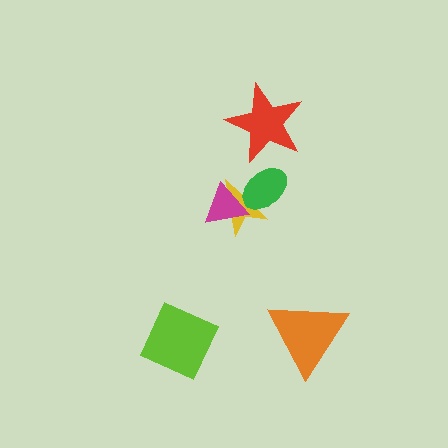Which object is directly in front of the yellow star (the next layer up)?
The magenta triangle is directly in front of the yellow star.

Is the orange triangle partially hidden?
No, no other shape covers it.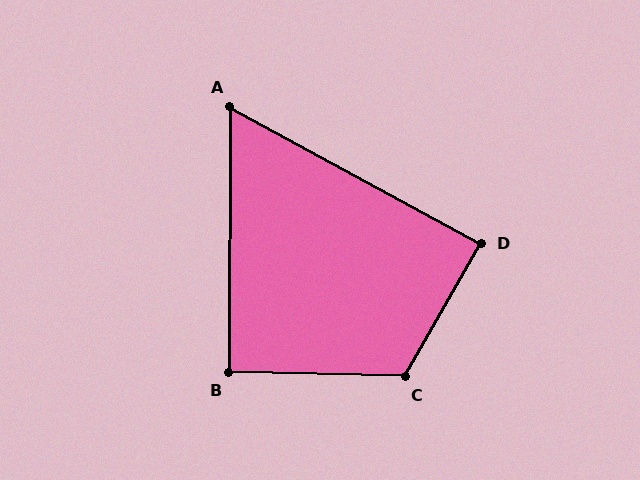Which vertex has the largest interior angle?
C, at approximately 118 degrees.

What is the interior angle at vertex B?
Approximately 91 degrees (approximately right).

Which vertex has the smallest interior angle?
A, at approximately 62 degrees.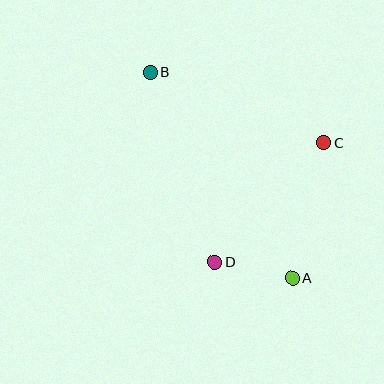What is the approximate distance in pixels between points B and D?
The distance between B and D is approximately 200 pixels.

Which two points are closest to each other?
Points A and D are closest to each other.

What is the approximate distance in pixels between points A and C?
The distance between A and C is approximately 139 pixels.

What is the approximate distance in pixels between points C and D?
The distance between C and D is approximately 162 pixels.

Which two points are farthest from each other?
Points A and B are farthest from each other.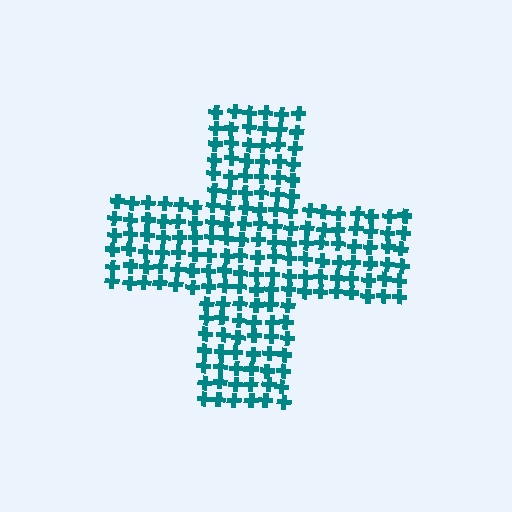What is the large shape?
The large shape is a cross.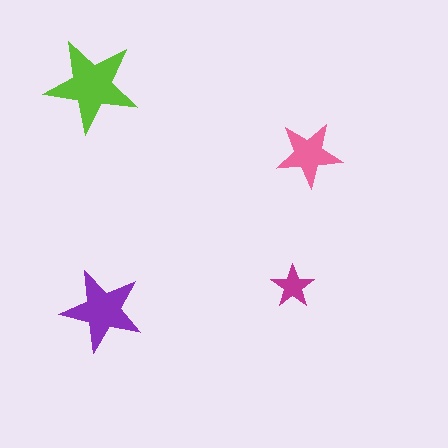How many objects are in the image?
There are 4 objects in the image.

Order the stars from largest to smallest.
the lime one, the purple one, the pink one, the magenta one.